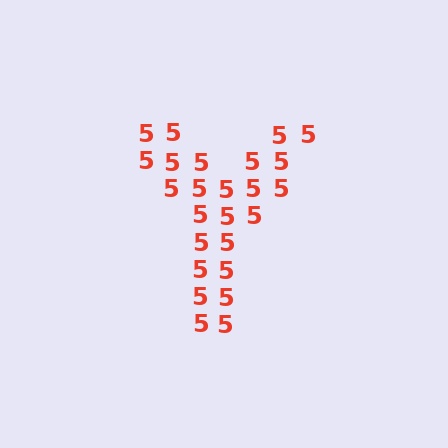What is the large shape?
The large shape is the letter Y.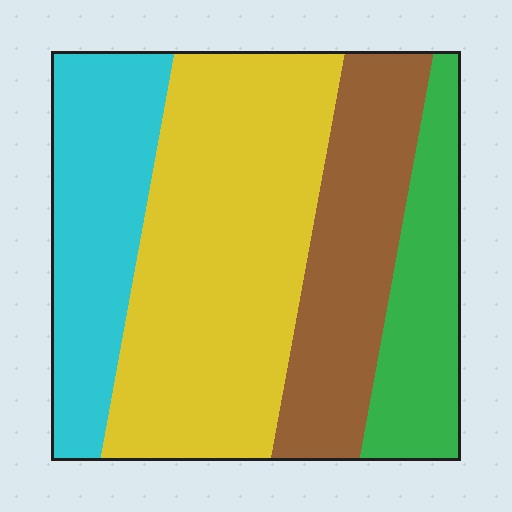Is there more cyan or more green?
Cyan.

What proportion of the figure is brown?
Brown takes up about one fifth (1/5) of the figure.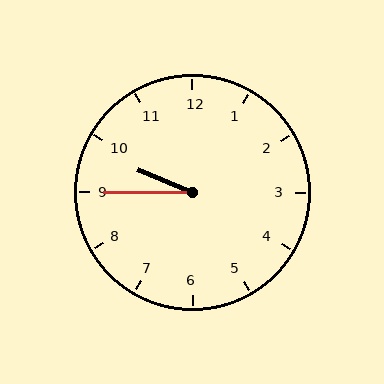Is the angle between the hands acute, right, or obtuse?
It is acute.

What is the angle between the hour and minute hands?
Approximately 22 degrees.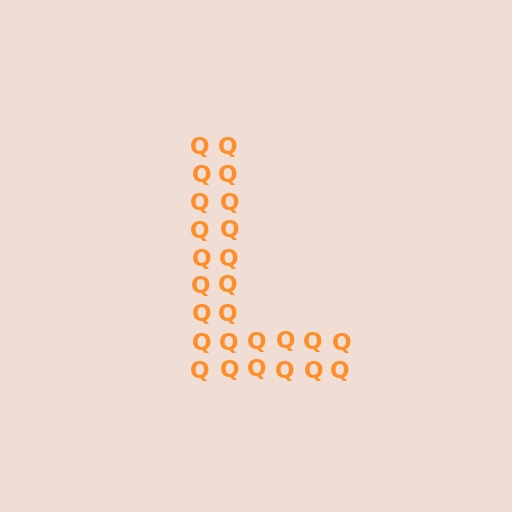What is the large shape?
The large shape is the letter L.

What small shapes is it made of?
It is made of small letter Q's.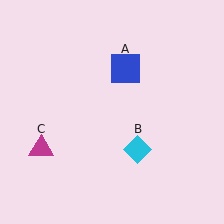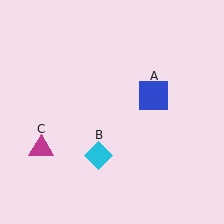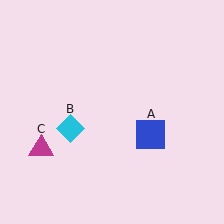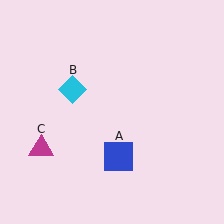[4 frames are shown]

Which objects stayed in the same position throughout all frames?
Magenta triangle (object C) remained stationary.